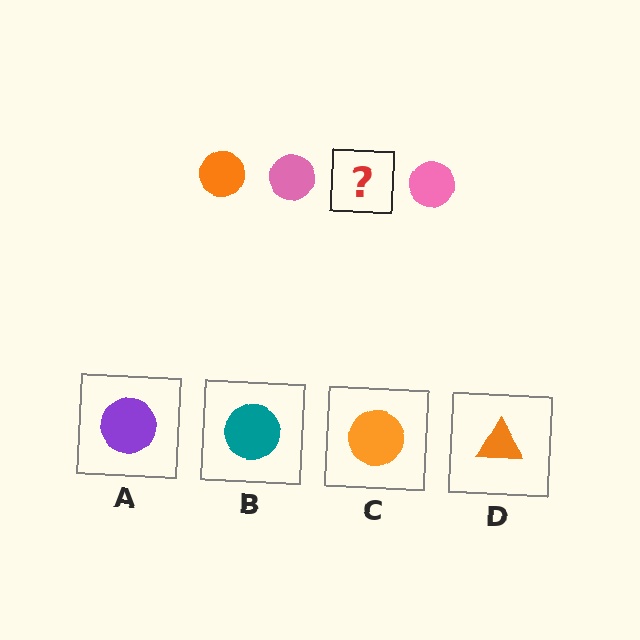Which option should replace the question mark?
Option C.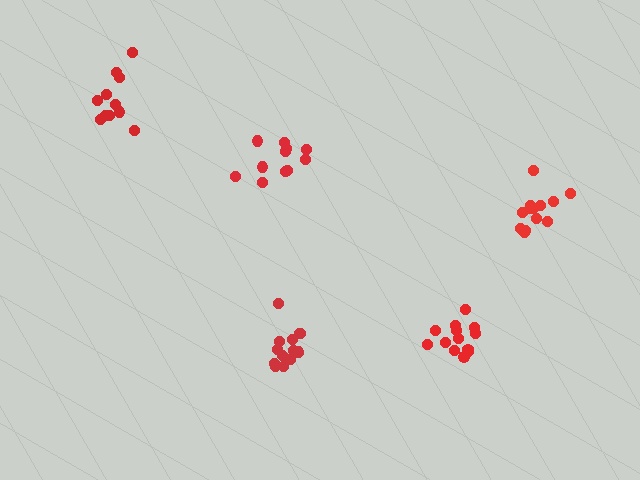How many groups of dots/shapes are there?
There are 5 groups.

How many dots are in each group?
Group 1: 13 dots, Group 2: 13 dots, Group 3: 14 dots, Group 4: 11 dots, Group 5: 11 dots (62 total).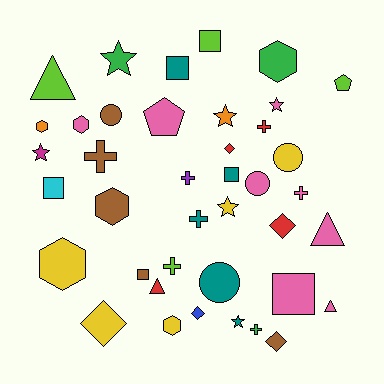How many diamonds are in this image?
There are 5 diamonds.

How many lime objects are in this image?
There are 4 lime objects.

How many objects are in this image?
There are 40 objects.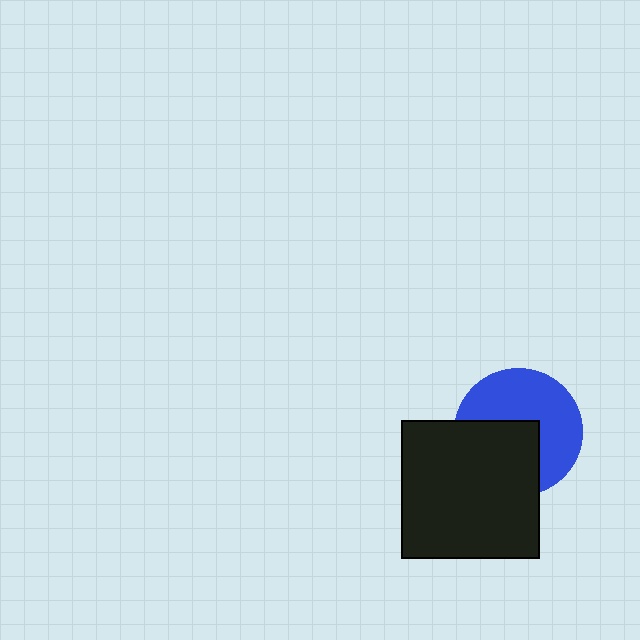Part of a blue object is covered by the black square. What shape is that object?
It is a circle.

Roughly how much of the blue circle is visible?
About half of it is visible (roughly 57%).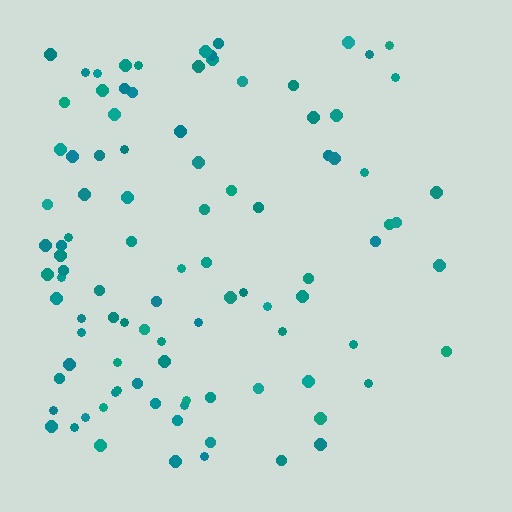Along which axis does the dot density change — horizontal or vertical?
Horizontal.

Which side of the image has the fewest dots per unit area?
The right.